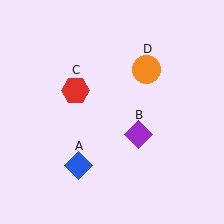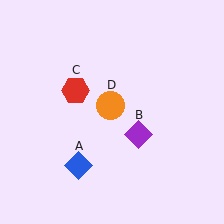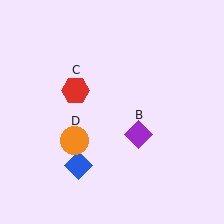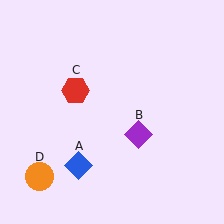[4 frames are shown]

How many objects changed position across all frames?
1 object changed position: orange circle (object D).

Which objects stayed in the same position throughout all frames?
Blue diamond (object A) and purple diamond (object B) and red hexagon (object C) remained stationary.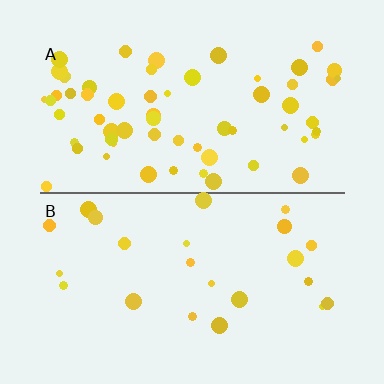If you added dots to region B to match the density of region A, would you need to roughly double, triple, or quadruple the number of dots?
Approximately triple.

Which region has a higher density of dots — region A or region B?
A (the top).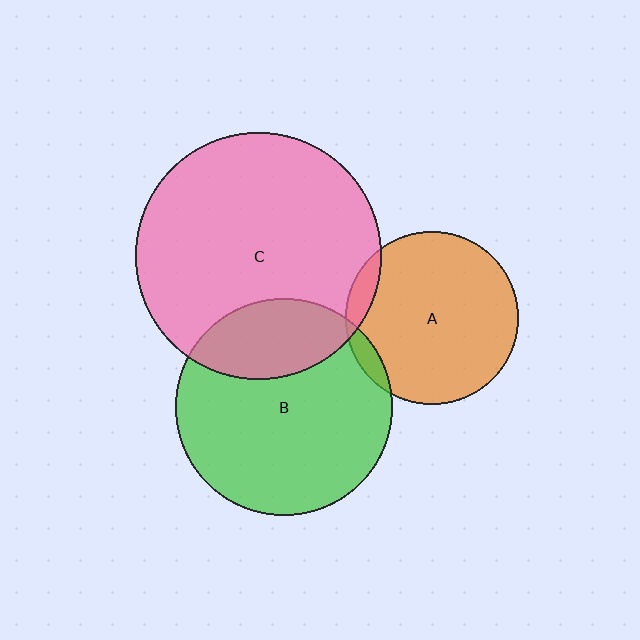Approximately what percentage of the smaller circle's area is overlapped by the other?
Approximately 25%.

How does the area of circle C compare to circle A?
Approximately 2.0 times.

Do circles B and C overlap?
Yes.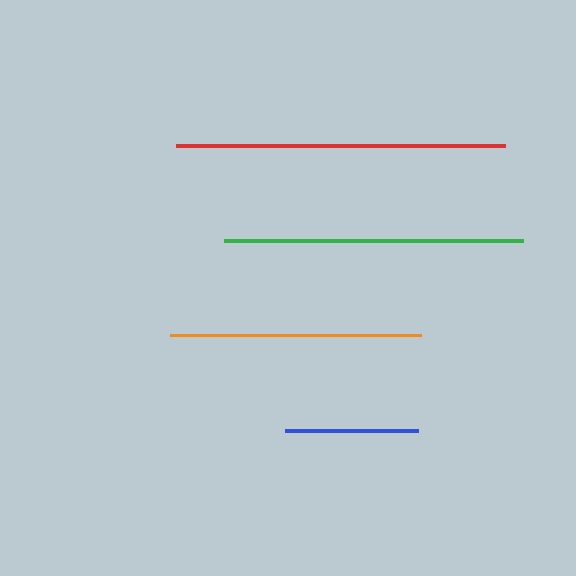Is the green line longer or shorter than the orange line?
The green line is longer than the orange line.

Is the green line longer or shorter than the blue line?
The green line is longer than the blue line.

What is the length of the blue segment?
The blue segment is approximately 133 pixels long.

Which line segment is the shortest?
The blue line is the shortest at approximately 133 pixels.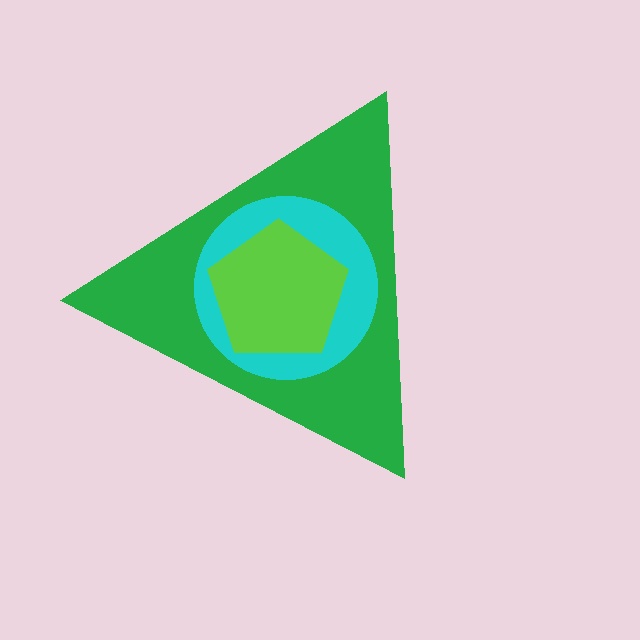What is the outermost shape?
The green triangle.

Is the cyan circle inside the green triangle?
Yes.